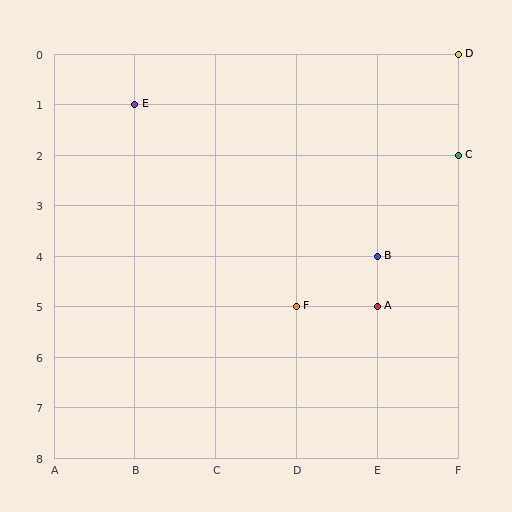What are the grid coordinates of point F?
Point F is at grid coordinates (D, 5).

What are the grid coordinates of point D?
Point D is at grid coordinates (F, 0).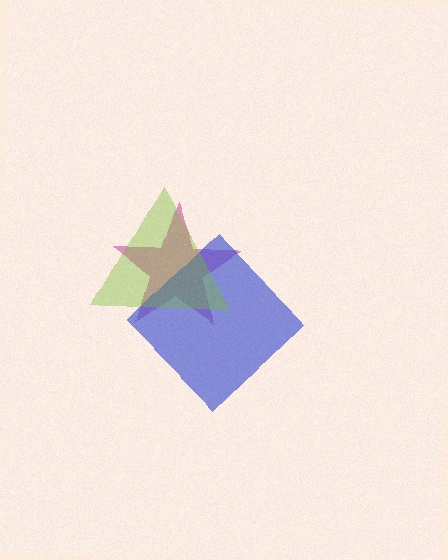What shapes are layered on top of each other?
The layered shapes are: a magenta star, a blue diamond, a lime triangle.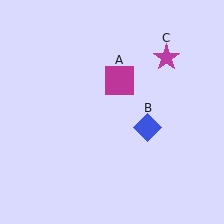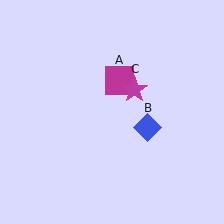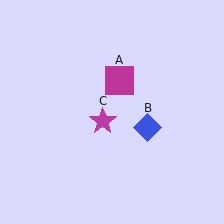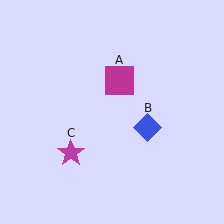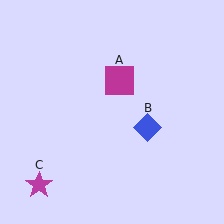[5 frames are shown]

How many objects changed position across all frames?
1 object changed position: magenta star (object C).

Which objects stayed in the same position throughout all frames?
Magenta square (object A) and blue diamond (object B) remained stationary.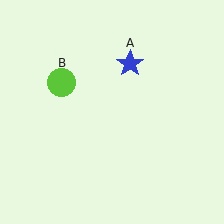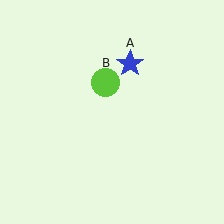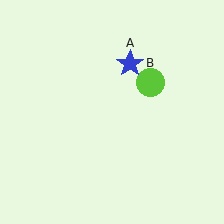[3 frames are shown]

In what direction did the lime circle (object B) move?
The lime circle (object B) moved right.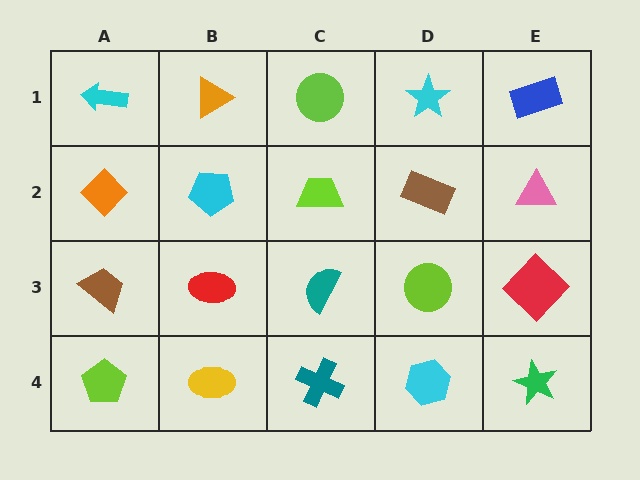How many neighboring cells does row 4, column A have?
2.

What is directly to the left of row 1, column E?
A cyan star.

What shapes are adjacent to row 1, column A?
An orange diamond (row 2, column A), an orange triangle (row 1, column B).